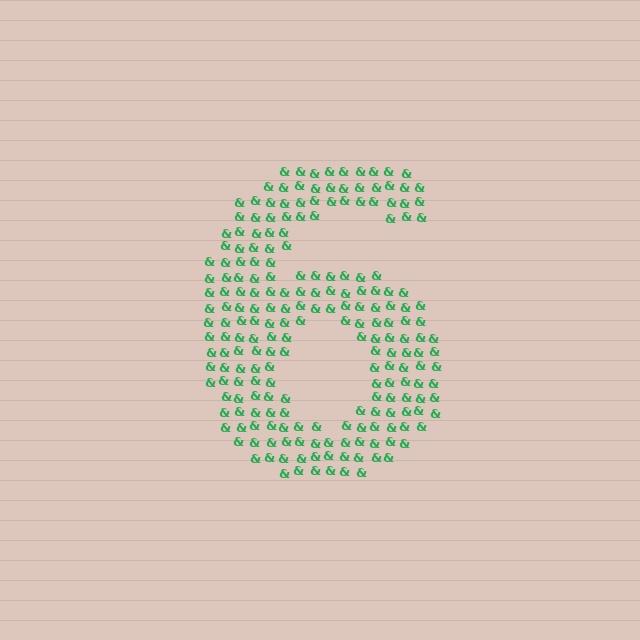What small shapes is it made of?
It is made of small ampersands.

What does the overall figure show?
The overall figure shows the digit 6.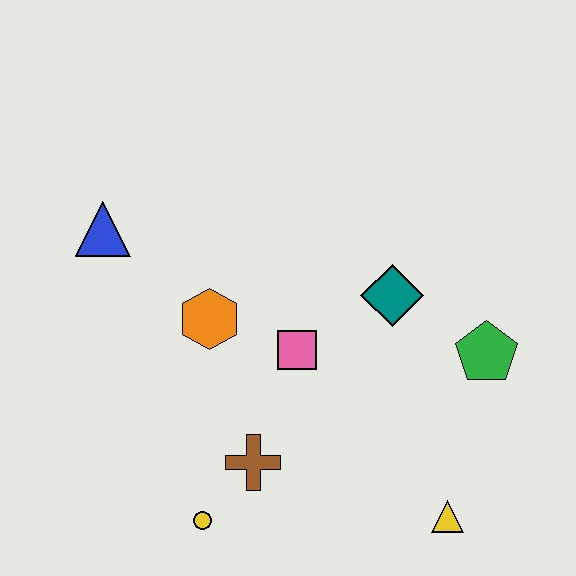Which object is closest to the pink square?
The orange hexagon is closest to the pink square.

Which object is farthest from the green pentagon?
The blue triangle is farthest from the green pentagon.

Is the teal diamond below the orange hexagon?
No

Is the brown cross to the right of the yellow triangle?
No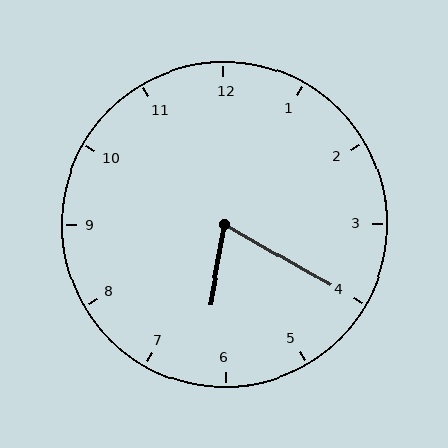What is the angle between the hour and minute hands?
Approximately 70 degrees.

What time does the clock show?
6:20.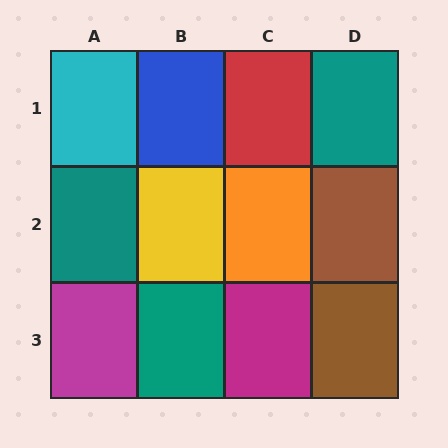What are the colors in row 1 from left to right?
Cyan, blue, red, teal.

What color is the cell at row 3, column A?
Magenta.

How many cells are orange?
1 cell is orange.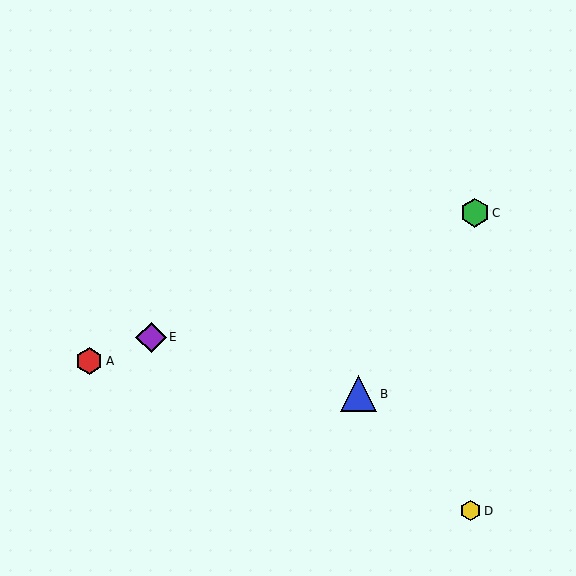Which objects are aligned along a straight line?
Objects A, C, E are aligned along a straight line.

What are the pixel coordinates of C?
Object C is at (475, 213).